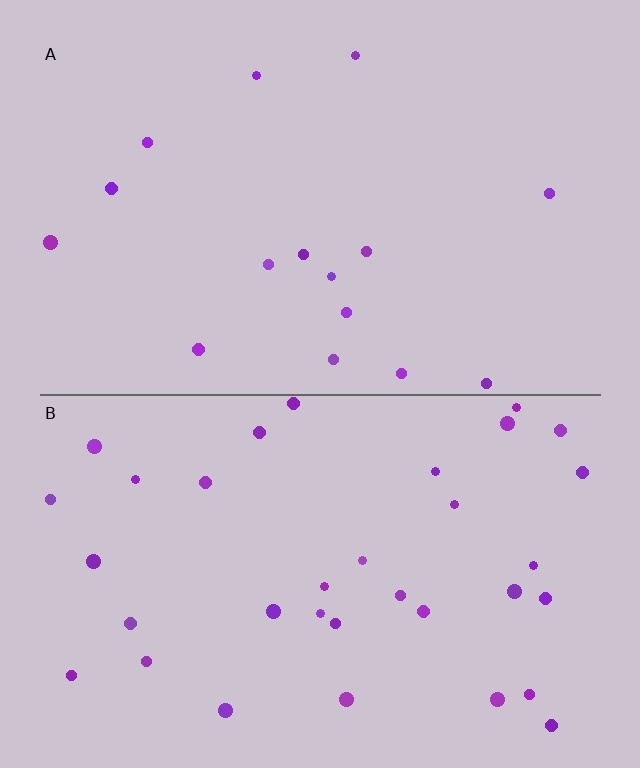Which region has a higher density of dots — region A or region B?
B (the bottom).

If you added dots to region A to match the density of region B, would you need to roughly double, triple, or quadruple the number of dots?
Approximately double.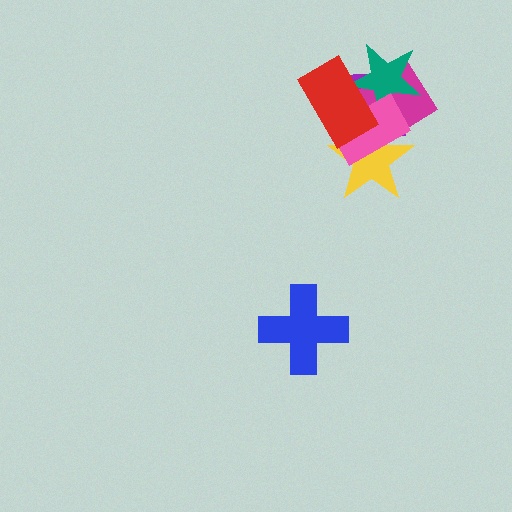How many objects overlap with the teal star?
4 objects overlap with the teal star.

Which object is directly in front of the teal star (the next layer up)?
The pink rectangle is directly in front of the teal star.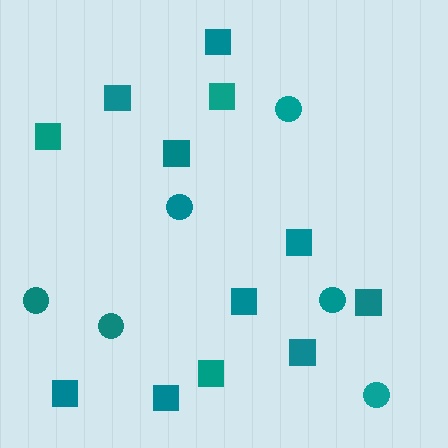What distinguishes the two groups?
There are 2 groups: one group of circles (6) and one group of squares (12).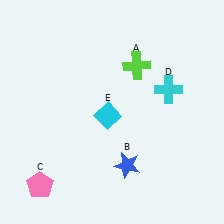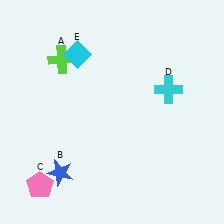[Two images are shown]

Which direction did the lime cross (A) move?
The lime cross (A) moved left.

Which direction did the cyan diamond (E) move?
The cyan diamond (E) moved up.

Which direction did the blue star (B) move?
The blue star (B) moved left.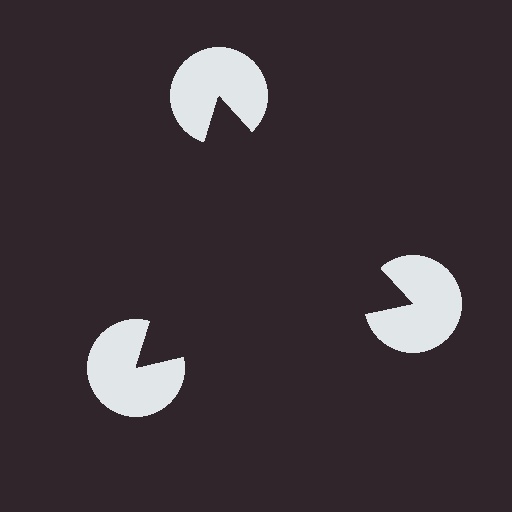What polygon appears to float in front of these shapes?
An illusory triangle — its edges are inferred from the aligned wedge cuts in the pac-man discs, not physically drawn.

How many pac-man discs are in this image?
There are 3 — one at each vertex of the illusory triangle.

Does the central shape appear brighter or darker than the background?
It typically appears slightly darker than the background, even though no actual brightness change is drawn.